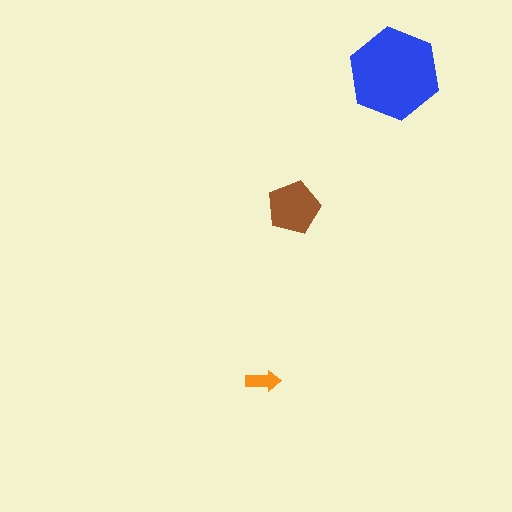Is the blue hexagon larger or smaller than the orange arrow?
Larger.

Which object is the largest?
The blue hexagon.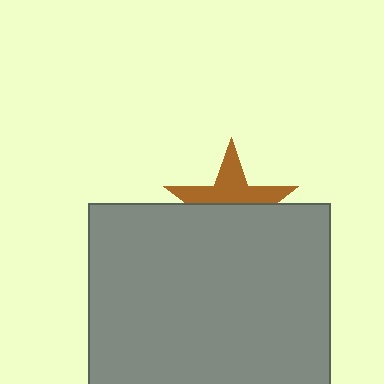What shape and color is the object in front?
The object in front is a gray rectangle.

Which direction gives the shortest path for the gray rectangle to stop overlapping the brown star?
Moving down gives the shortest separation.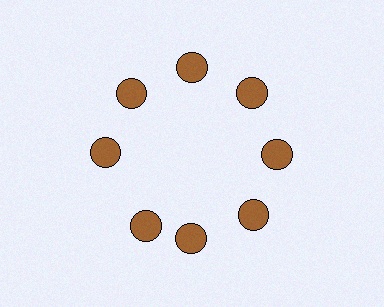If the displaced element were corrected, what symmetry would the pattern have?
It would have 8-fold rotational symmetry — the pattern would map onto itself every 45 degrees.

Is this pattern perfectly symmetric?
No. The 8 brown circles are arranged in a ring, but one element near the 8 o'clock position is rotated out of alignment along the ring, breaking the 8-fold rotational symmetry.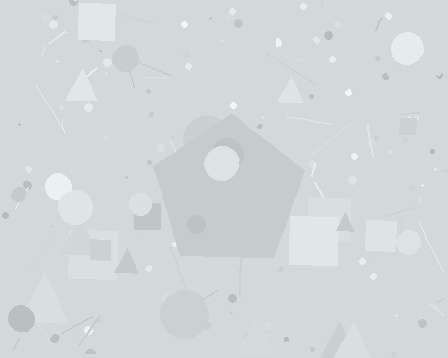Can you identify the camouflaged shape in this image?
The camouflaged shape is a pentagon.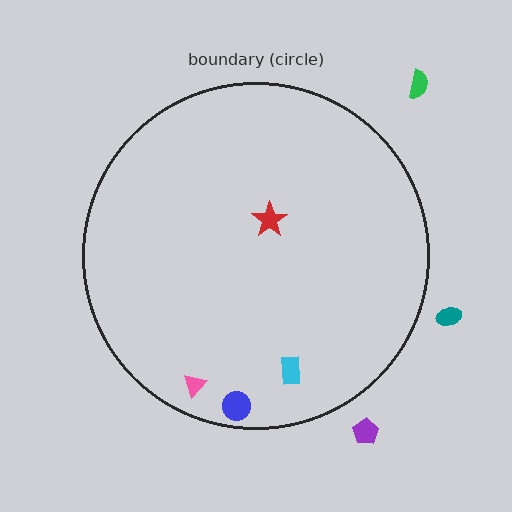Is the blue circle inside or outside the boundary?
Inside.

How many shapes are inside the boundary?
4 inside, 3 outside.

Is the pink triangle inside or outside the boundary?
Inside.